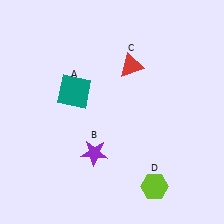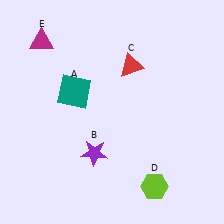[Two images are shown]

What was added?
A magenta triangle (E) was added in Image 2.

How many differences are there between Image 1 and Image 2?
There is 1 difference between the two images.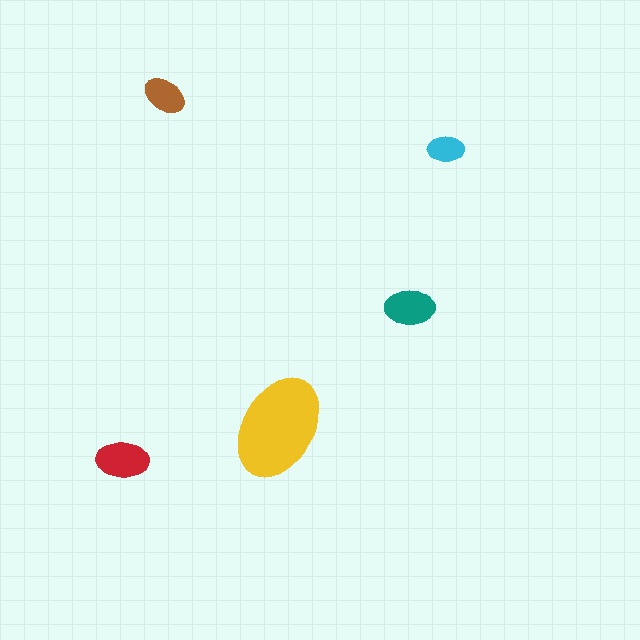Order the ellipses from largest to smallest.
the yellow one, the red one, the teal one, the brown one, the cyan one.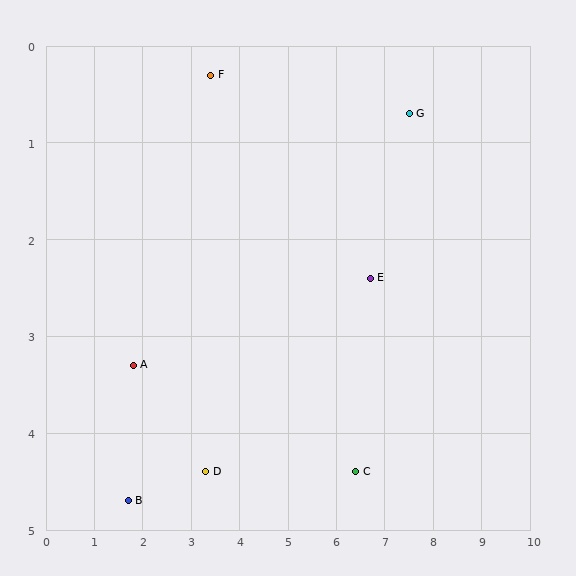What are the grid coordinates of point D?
Point D is at approximately (3.3, 4.4).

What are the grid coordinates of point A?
Point A is at approximately (1.8, 3.3).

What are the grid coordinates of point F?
Point F is at approximately (3.4, 0.3).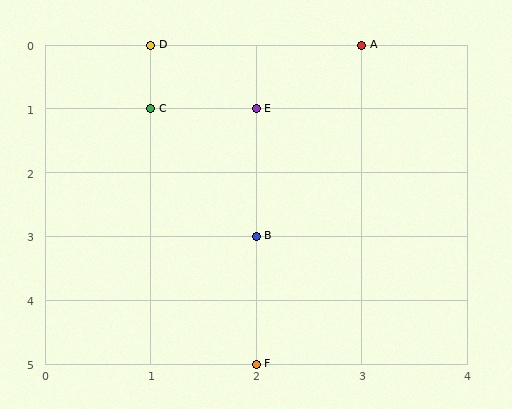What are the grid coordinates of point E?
Point E is at grid coordinates (2, 1).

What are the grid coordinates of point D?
Point D is at grid coordinates (1, 0).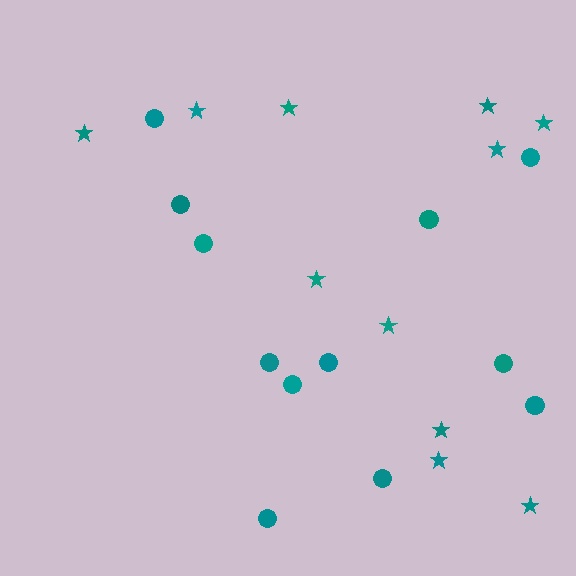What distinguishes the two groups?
There are 2 groups: one group of circles (12) and one group of stars (11).